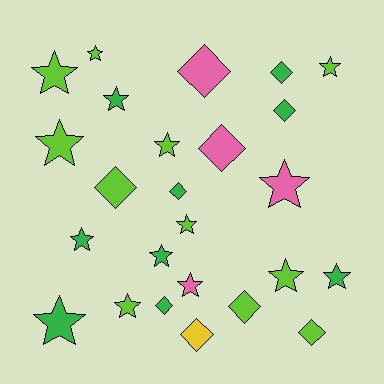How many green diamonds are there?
There are 4 green diamonds.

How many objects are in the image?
There are 25 objects.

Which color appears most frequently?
Lime, with 11 objects.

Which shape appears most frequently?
Star, with 15 objects.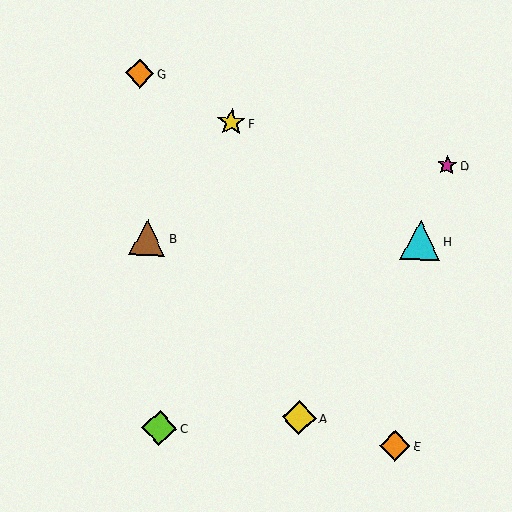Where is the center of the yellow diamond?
The center of the yellow diamond is at (299, 418).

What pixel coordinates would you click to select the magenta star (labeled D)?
Click at (447, 165) to select the magenta star D.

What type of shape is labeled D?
Shape D is a magenta star.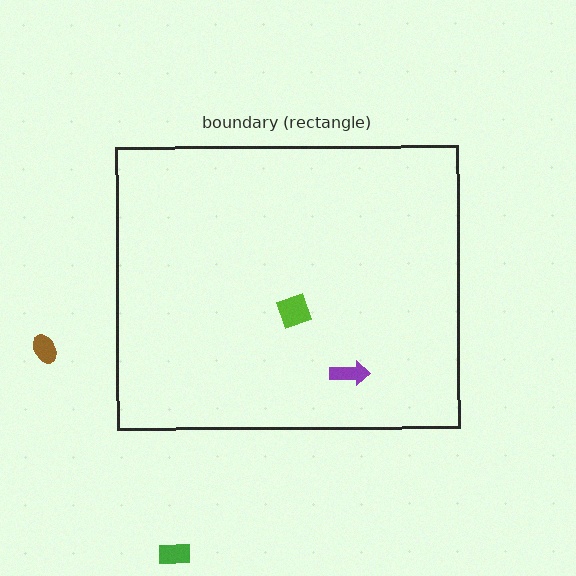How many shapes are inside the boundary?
2 inside, 2 outside.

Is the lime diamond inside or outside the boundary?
Inside.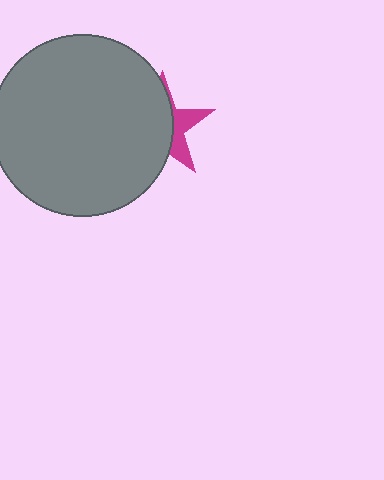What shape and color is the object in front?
The object in front is a gray circle.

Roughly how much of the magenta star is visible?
A small part of it is visible (roughly 34%).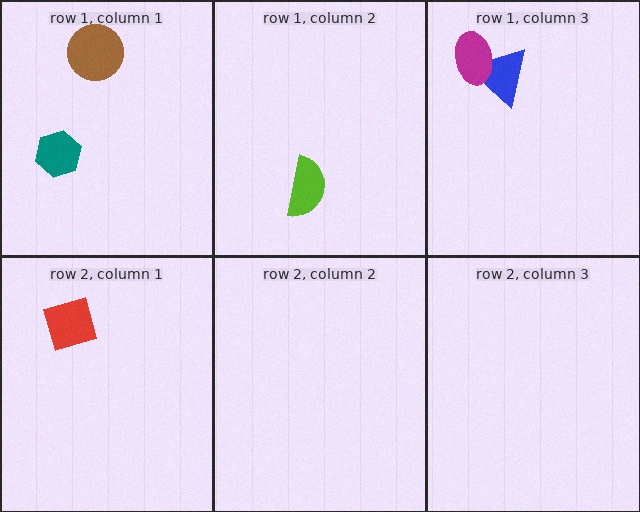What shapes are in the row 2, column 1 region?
The red diamond.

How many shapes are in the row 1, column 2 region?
1.